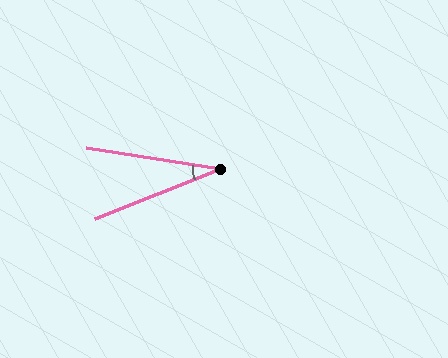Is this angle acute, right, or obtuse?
It is acute.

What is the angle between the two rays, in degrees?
Approximately 31 degrees.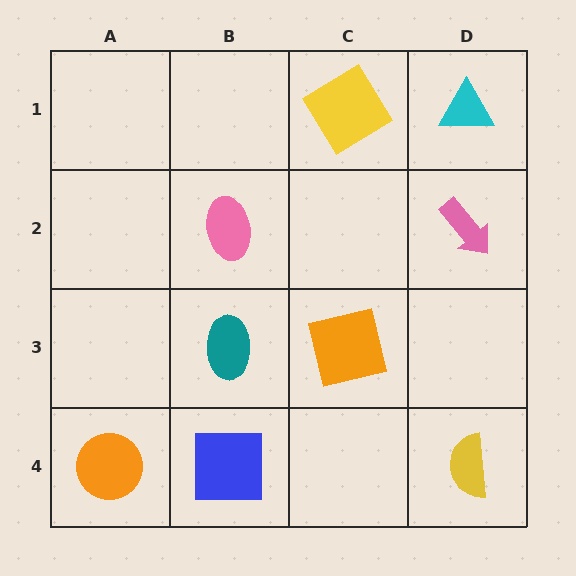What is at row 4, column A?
An orange circle.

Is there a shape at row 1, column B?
No, that cell is empty.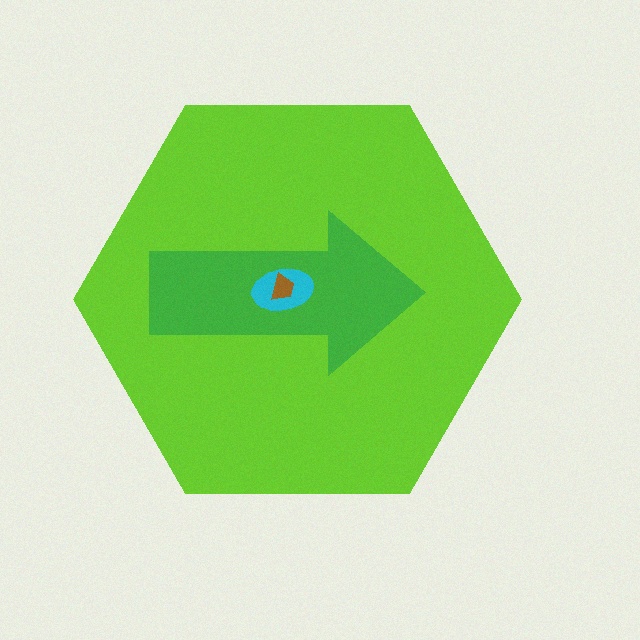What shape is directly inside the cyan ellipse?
The brown trapezoid.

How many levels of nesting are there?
4.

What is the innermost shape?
The brown trapezoid.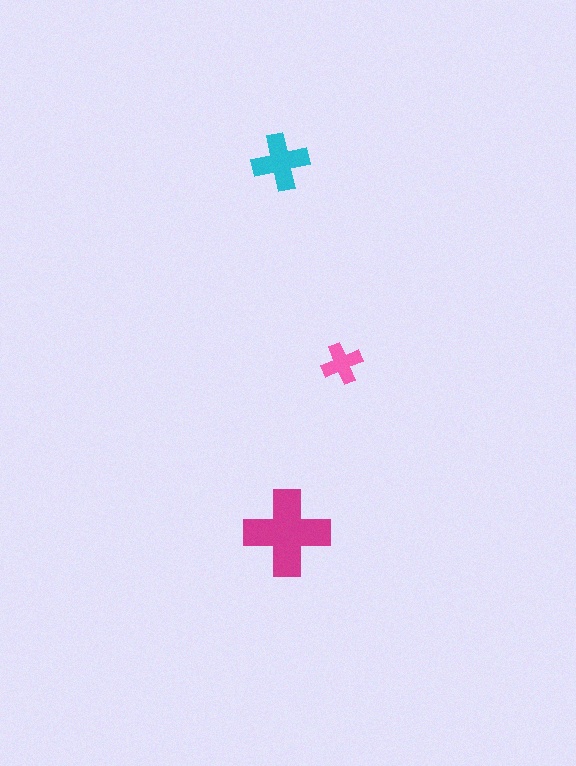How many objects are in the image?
There are 3 objects in the image.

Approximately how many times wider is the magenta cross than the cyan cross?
About 1.5 times wider.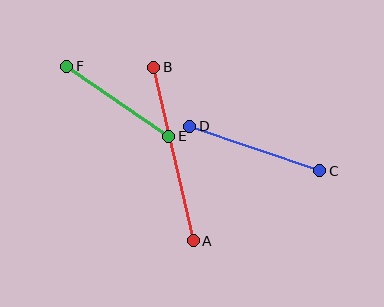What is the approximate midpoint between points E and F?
The midpoint is at approximately (118, 101) pixels.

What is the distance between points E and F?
The distance is approximately 124 pixels.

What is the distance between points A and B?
The distance is approximately 178 pixels.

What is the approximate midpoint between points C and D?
The midpoint is at approximately (255, 149) pixels.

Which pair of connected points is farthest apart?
Points A and B are farthest apart.